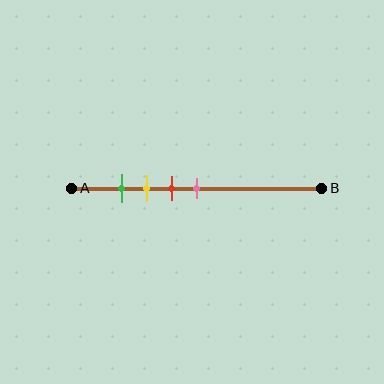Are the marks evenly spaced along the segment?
Yes, the marks are approximately evenly spaced.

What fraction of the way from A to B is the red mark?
The red mark is approximately 40% (0.4) of the way from A to B.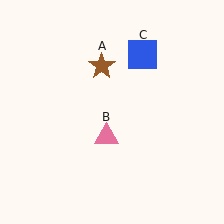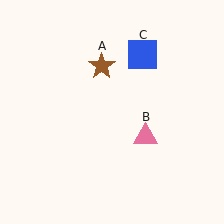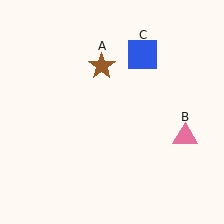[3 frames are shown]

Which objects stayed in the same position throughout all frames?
Brown star (object A) and blue square (object C) remained stationary.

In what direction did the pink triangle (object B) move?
The pink triangle (object B) moved right.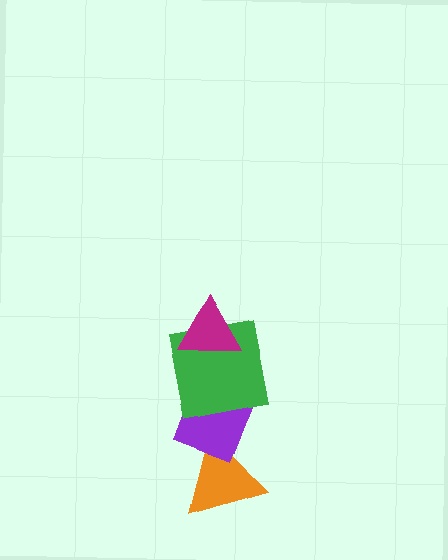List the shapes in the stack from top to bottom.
From top to bottom: the magenta triangle, the green square, the purple diamond, the orange triangle.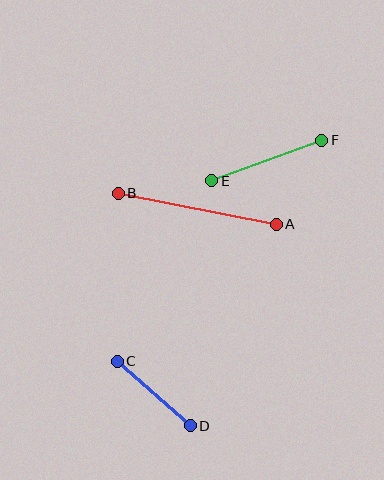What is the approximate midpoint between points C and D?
The midpoint is at approximately (154, 393) pixels.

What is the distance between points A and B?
The distance is approximately 161 pixels.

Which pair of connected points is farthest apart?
Points A and B are farthest apart.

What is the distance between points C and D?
The distance is approximately 97 pixels.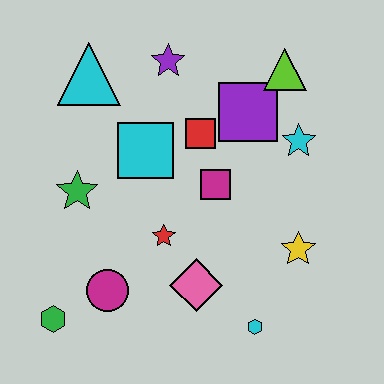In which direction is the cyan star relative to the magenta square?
The cyan star is to the right of the magenta square.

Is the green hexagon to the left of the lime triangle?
Yes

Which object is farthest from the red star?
The lime triangle is farthest from the red star.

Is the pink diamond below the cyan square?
Yes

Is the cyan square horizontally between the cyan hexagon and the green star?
Yes